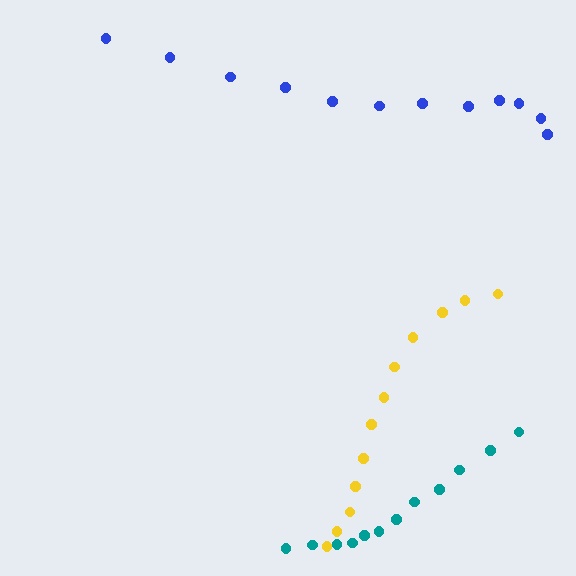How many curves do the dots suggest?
There are 3 distinct paths.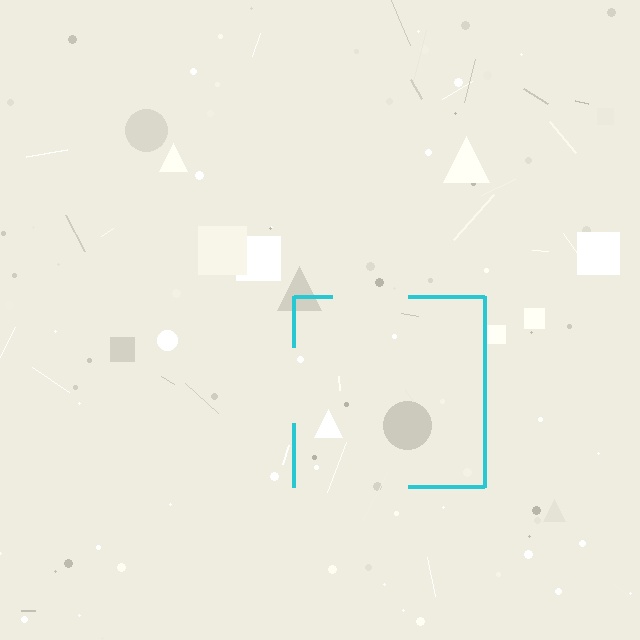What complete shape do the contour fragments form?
The contour fragments form a square.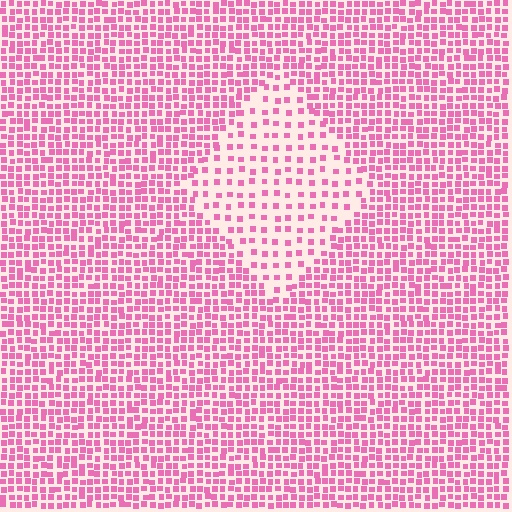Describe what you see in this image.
The image contains small pink elements arranged at two different densities. A diamond-shaped region is visible where the elements are less densely packed than the surrounding area.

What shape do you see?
I see a diamond.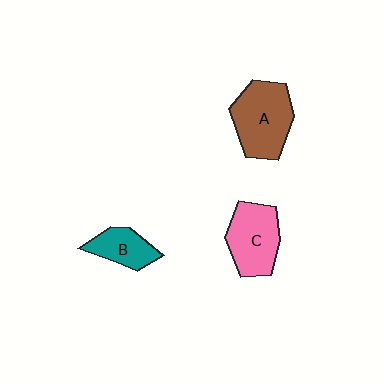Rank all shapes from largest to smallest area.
From largest to smallest: A (brown), C (pink), B (teal).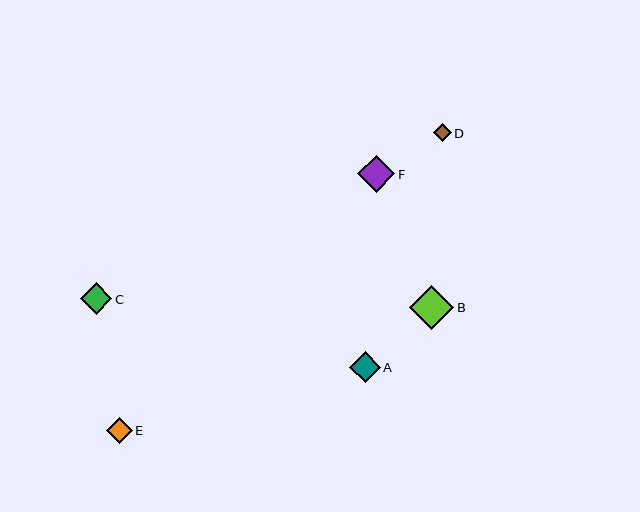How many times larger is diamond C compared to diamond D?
Diamond C is approximately 1.8 times the size of diamond D.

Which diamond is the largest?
Diamond B is the largest with a size of approximately 44 pixels.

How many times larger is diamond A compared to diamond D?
Diamond A is approximately 1.7 times the size of diamond D.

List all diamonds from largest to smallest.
From largest to smallest: B, F, C, A, E, D.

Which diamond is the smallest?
Diamond D is the smallest with a size of approximately 18 pixels.